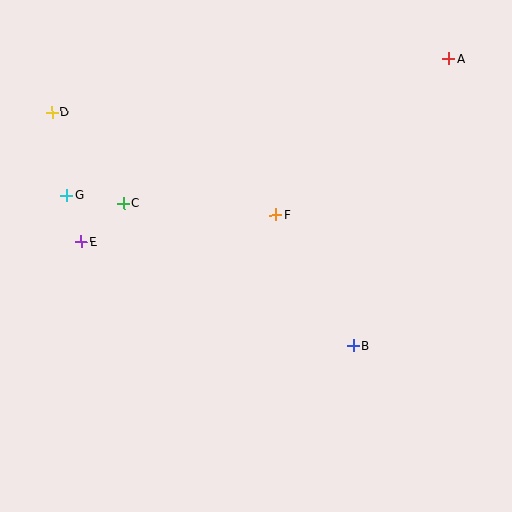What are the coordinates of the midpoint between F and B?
The midpoint between F and B is at (314, 281).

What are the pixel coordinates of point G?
Point G is at (67, 195).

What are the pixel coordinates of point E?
Point E is at (81, 242).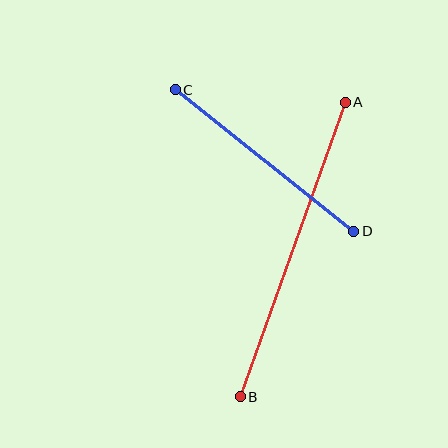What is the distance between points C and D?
The distance is approximately 228 pixels.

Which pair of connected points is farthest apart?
Points A and B are farthest apart.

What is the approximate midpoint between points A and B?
The midpoint is at approximately (293, 249) pixels.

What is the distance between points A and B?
The distance is approximately 313 pixels.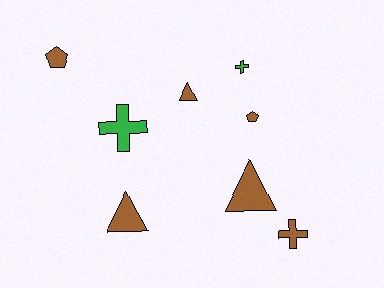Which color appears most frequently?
Brown, with 6 objects.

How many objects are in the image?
There are 8 objects.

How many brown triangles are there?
There are 3 brown triangles.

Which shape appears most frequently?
Triangle, with 3 objects.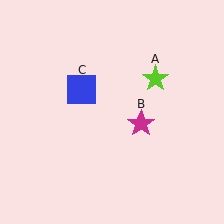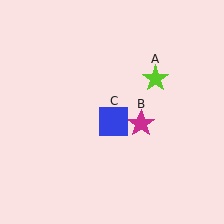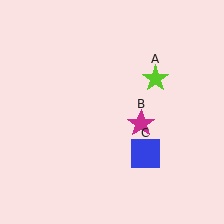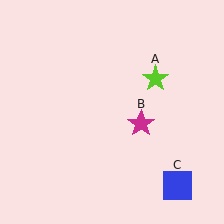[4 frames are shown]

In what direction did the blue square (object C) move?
The blue square (object C) moved down and to the right.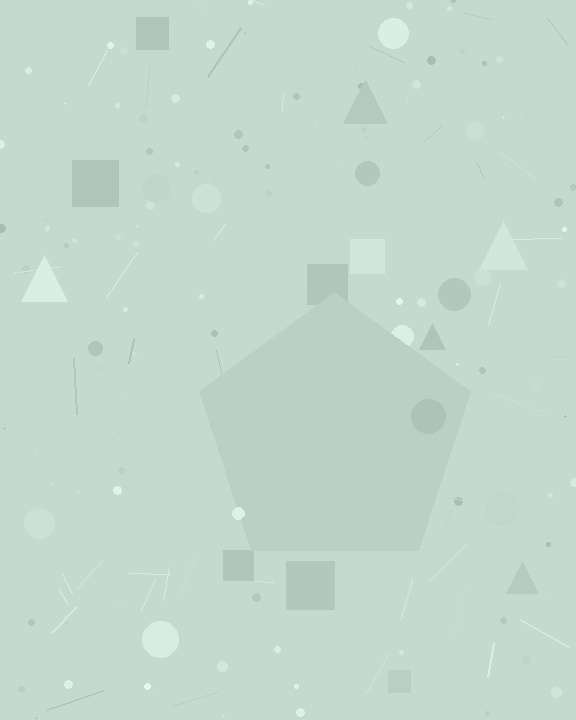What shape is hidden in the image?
A pentagon is hidden in the image.